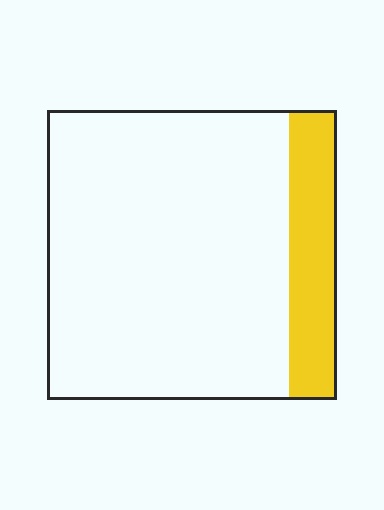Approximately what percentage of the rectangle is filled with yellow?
Approximately 15%.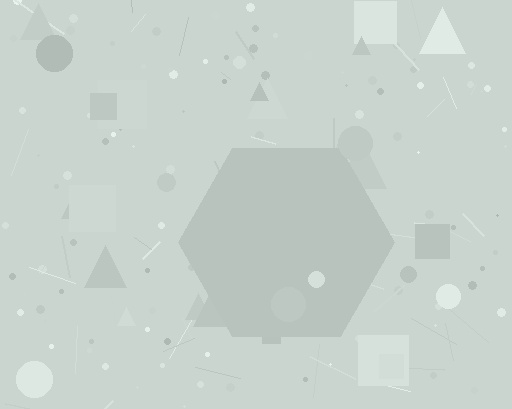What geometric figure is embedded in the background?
A hexagon is embedded in the background.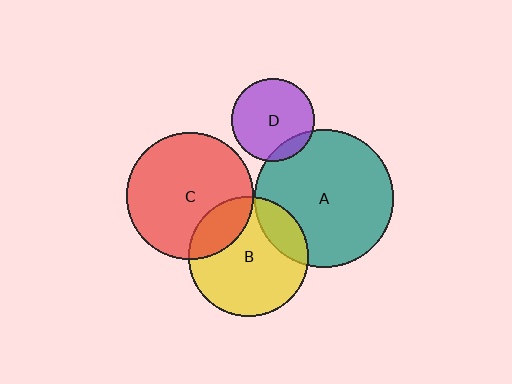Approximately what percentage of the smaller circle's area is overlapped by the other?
Approximately 20%.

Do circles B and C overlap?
Yes.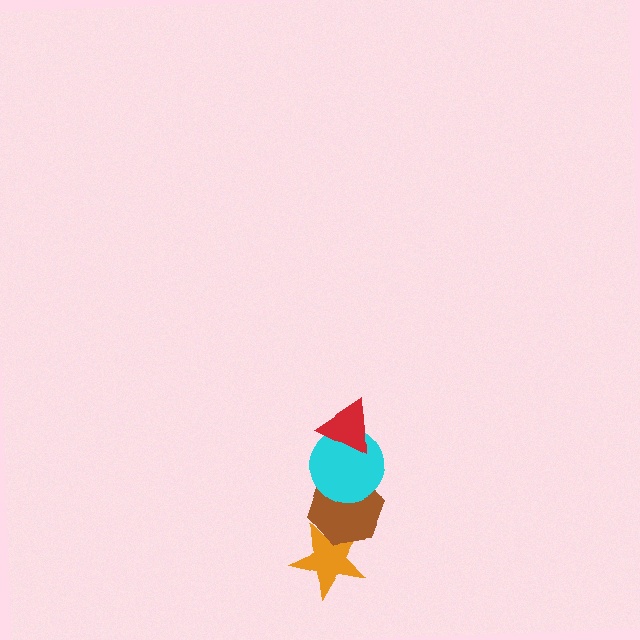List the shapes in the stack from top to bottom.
From top to bottom: the red triangle, the cyan circle, the brown hexagon, the orange star.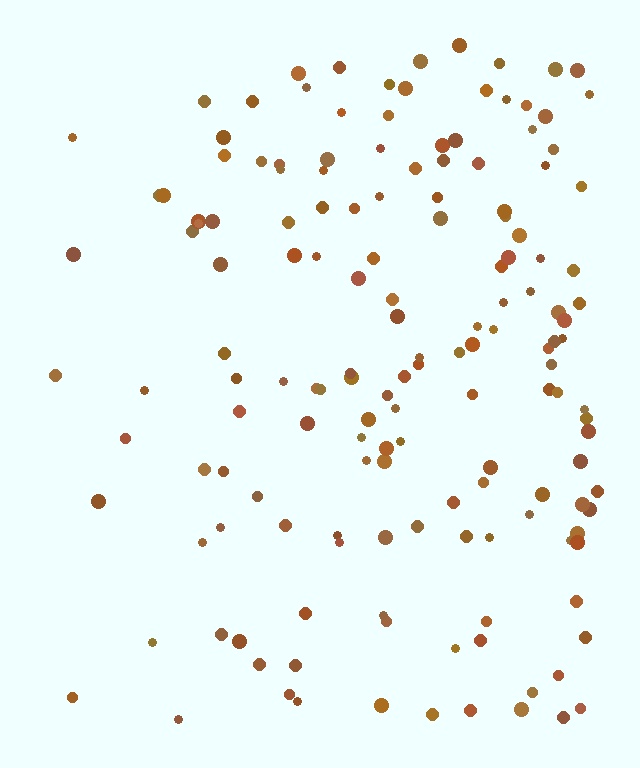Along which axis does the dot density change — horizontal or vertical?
Horizontal.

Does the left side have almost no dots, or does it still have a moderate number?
Still a moderate number, just noticeably fewer than the right.